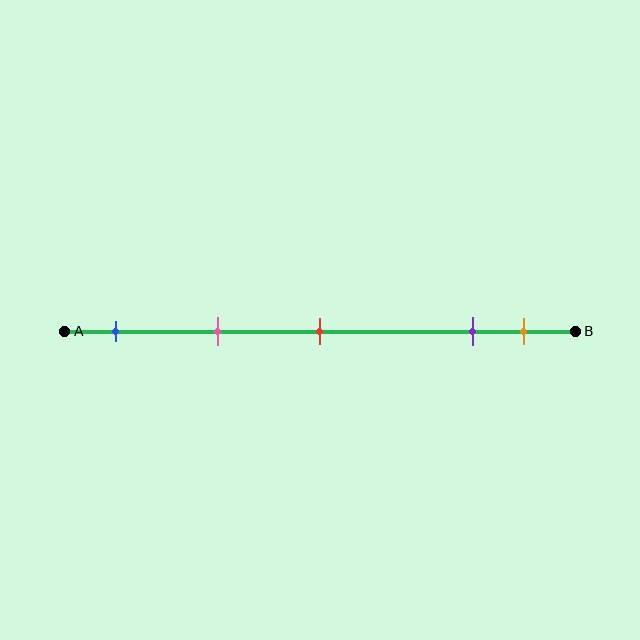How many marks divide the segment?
There are 5 marks dividing the segment.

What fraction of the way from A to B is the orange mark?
The orange mark is approximately 90% (0.9) of the way from A to B.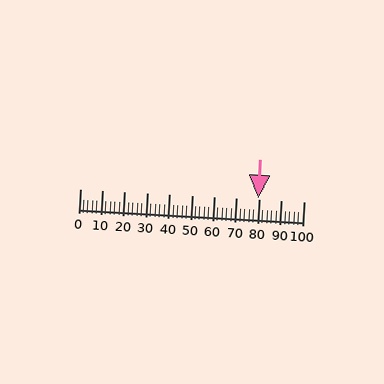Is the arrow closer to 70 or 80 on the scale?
The arrow is closer to 80.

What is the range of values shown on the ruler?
The ruler shows values from 0 to 100.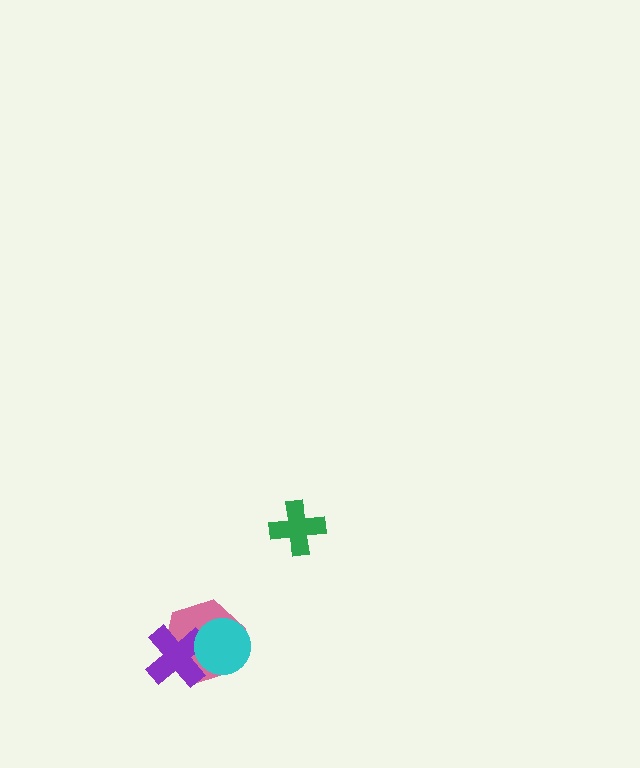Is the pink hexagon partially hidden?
Yes, it is partially covered by another shape.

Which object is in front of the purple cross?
The cyan circle is in front of the purple cross.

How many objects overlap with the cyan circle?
2 objects overlap with the cyan circle.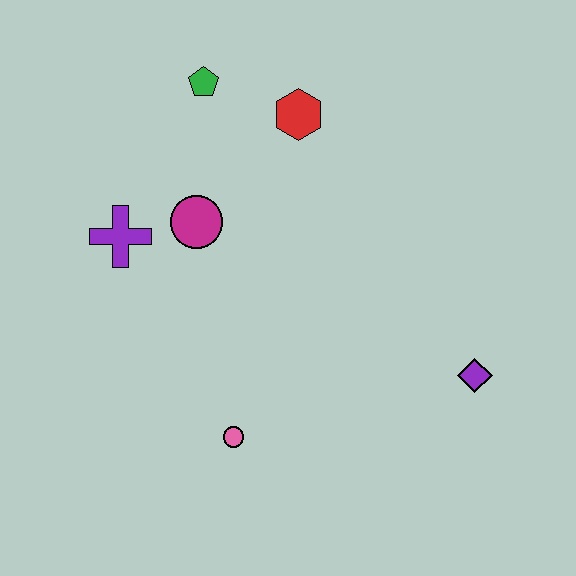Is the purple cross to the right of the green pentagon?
No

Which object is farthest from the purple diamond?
The green pentagon is farthest from the purple diamond.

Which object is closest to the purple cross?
The magenta circle is closest to the purple cross.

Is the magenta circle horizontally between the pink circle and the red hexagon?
No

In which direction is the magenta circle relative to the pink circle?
The magenta circle is above the pink circle.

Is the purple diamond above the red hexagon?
No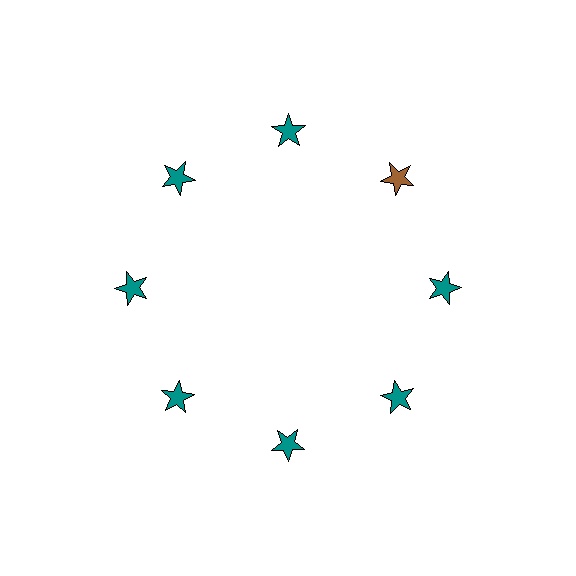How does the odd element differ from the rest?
It has a different color: brown instead of teal.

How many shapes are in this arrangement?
There are 8 shapes arranged in a ring pattern.